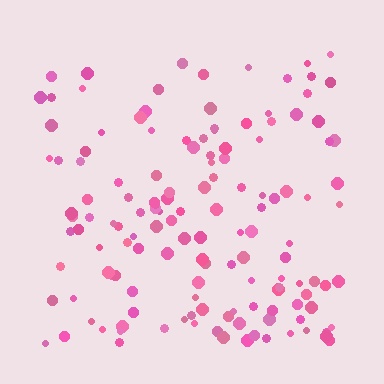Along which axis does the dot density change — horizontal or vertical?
Vertical.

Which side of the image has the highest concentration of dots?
The bottom.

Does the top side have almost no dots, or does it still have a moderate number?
Still a moderate number, just noticeably fewer than the bottom.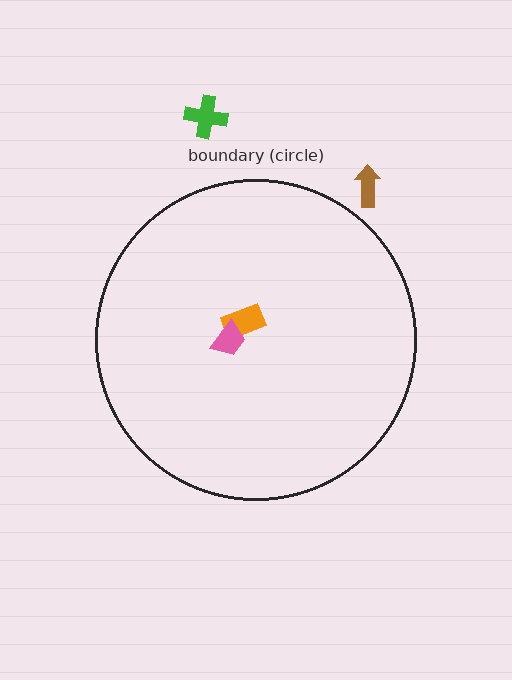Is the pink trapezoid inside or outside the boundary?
Inside.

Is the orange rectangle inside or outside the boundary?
Inside.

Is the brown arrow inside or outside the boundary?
Outside.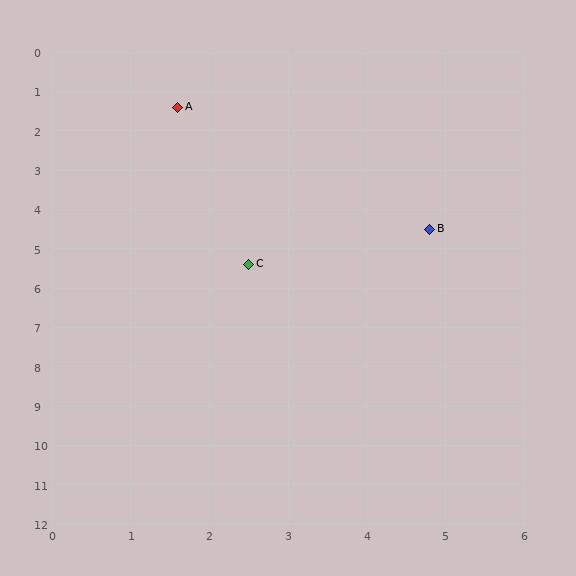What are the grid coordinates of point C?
Point C is at approximately (2.5, 5.4).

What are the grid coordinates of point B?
Point B is at approximately (4.8, 4.5).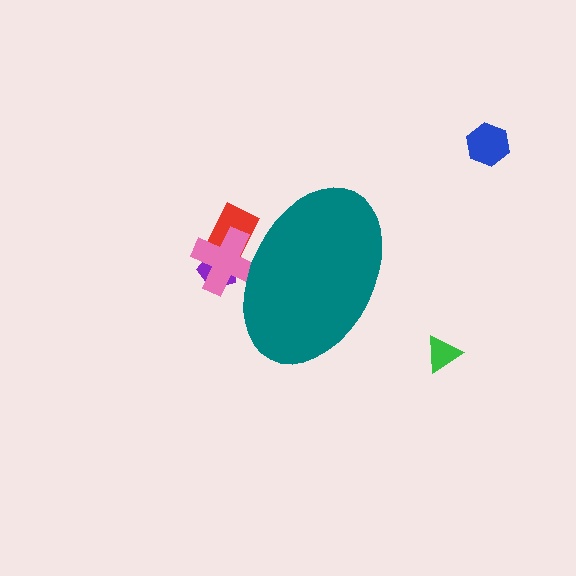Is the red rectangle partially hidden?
Yes, the red rectangle is partially hidden behind the teal ellipse.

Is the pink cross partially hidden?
Yes, the pink cross is partially hidden behind the teal ellipse.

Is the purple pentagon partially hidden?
Yes, the purple pentagon is partially hidden behind the teal ellipse.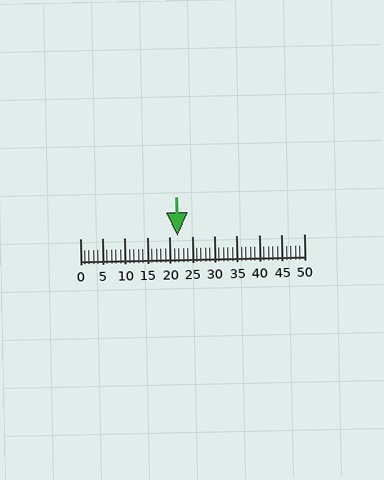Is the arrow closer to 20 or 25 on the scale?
The arrow is closer to 20.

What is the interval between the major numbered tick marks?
The major tick marks are spaced 5 units apart.